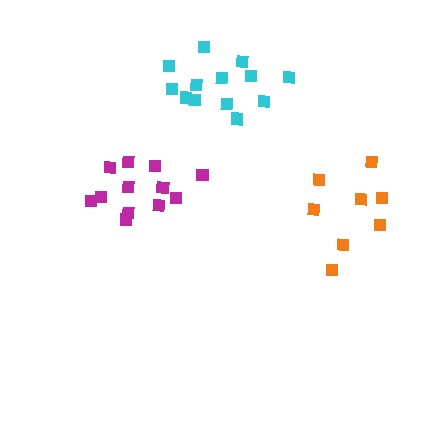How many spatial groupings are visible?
There are 3 spatial groupings.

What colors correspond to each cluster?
The clusters are colored: cyan, magenta, orange.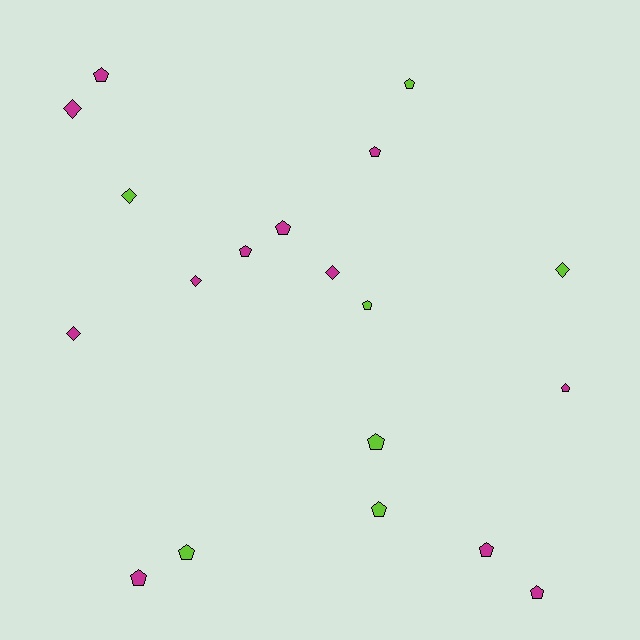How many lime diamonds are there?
There are 2 lime diamonds.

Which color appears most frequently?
Magenta, with 12 objects.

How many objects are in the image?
There are 19 objects.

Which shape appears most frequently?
Pentagon, with 13 objects.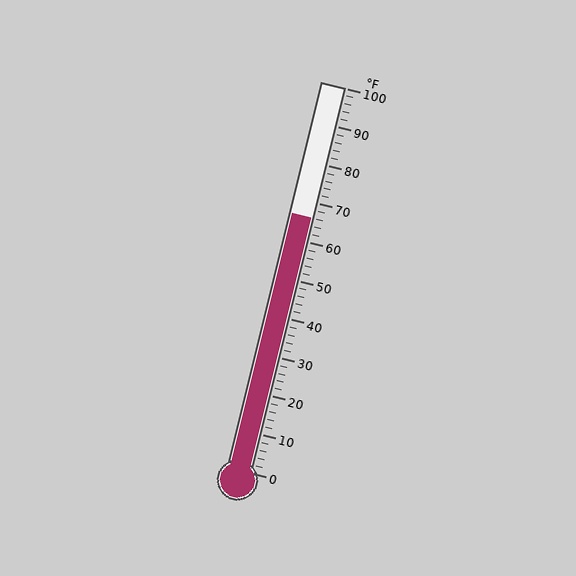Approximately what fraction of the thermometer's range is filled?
The thermometer is filled to approximately 65% of its range.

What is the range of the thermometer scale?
The thermometer scale ranges from 0°F to 100°F.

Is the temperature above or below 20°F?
The temperature is above 20°F.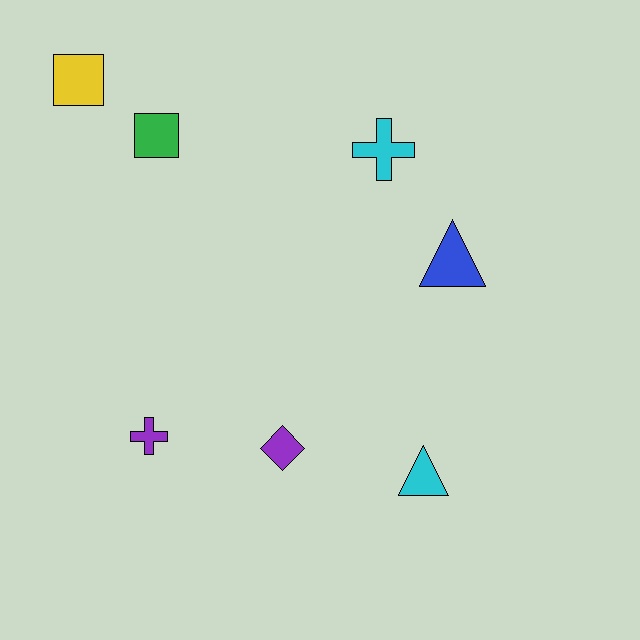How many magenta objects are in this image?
There are no magenta objects.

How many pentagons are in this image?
There are no pentagons.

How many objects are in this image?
There are 7 objects.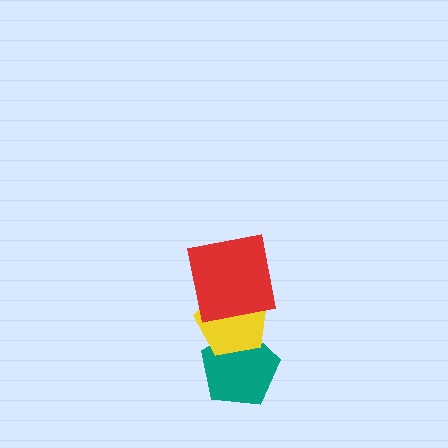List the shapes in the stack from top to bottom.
From top to bottom: the red square, the yellow pentagon, the teal pentagon.